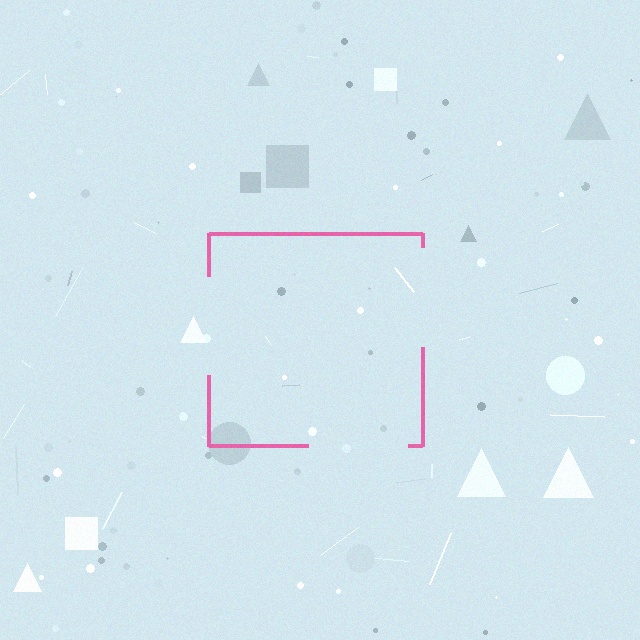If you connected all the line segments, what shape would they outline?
They would outline a square.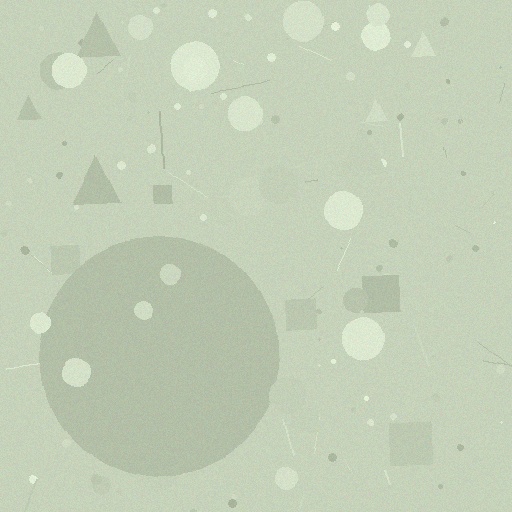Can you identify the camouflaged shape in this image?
The camouflaged shape is a circle.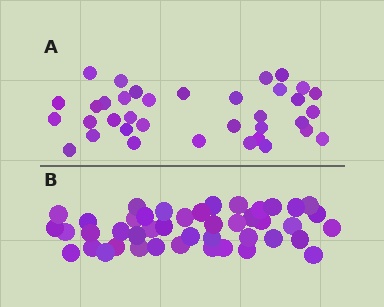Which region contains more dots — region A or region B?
Region B (the bottom region) has more dots.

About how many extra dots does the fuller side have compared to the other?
Region B has roughly 8 or so more dots than region A.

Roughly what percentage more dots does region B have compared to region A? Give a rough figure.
About 20% more.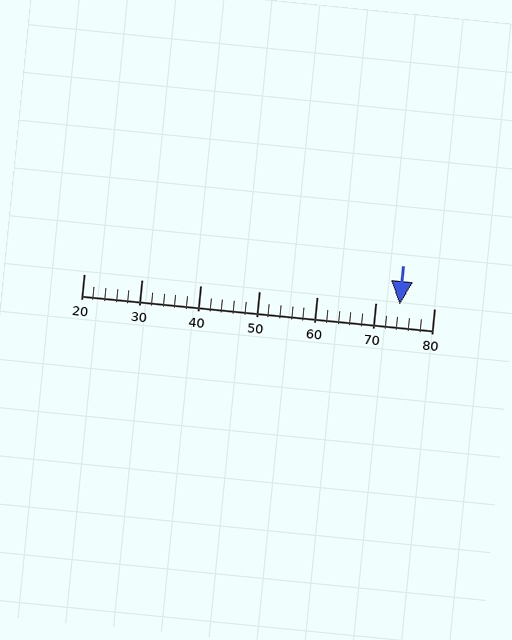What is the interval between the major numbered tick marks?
The major tick marks are spaced 10 units apart.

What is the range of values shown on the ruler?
The ruler shows values from 20 to 80.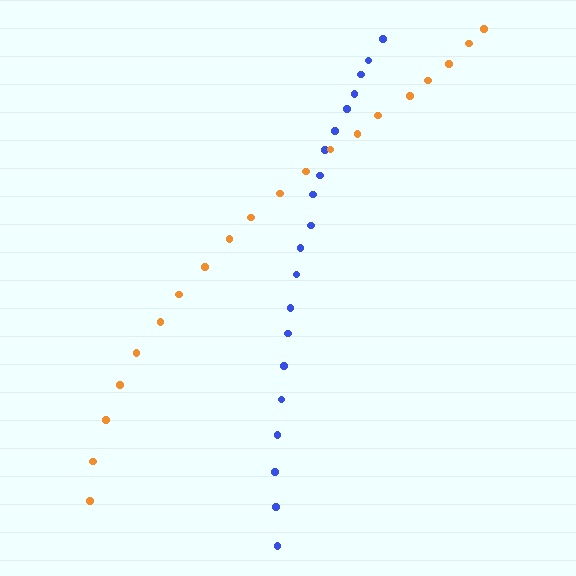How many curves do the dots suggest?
There are 2 distinct paths.